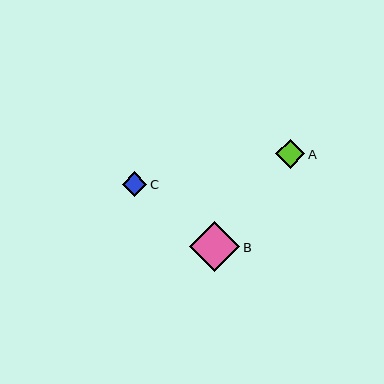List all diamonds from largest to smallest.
From largest to smallest: B, A, C.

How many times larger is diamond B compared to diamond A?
Diamond B is approximately 1.7 times the size of diamond A.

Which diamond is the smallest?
Diamond C is the smallest with a size of approximately 24 pixels.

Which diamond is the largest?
Diamond B is the largest with a size of approximately 50 pixels.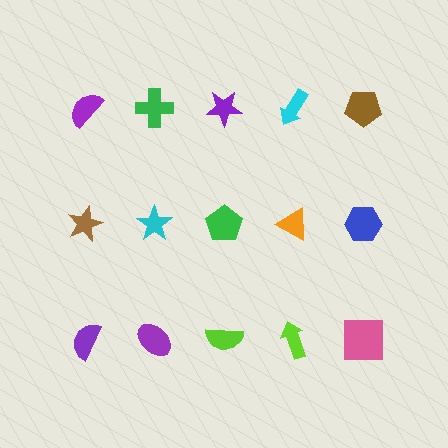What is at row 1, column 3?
A purple star.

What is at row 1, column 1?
A purple semicircle.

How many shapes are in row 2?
5 shapes.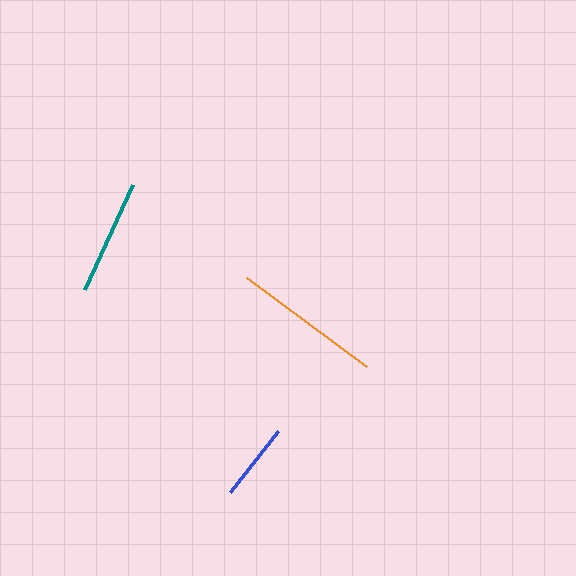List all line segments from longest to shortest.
From longest to shortest: orange, teal, blue.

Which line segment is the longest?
The orange line is the longest at approximately 150 pixels.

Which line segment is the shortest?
The blue line is the shortest at approximately 77 pixels.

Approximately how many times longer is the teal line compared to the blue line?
The teal line is approximately 1.5 times the length of the blue line.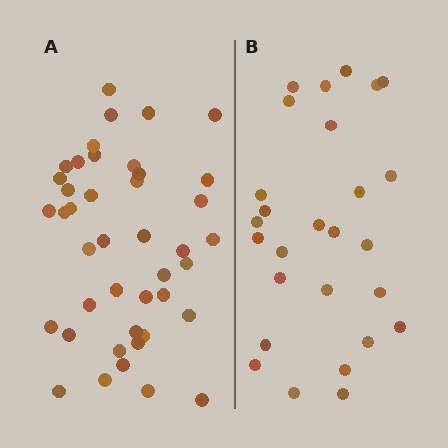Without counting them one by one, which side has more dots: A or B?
Region A (the left region) has more dots.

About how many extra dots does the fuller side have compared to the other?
Region A has approximately 15 more dots than region B.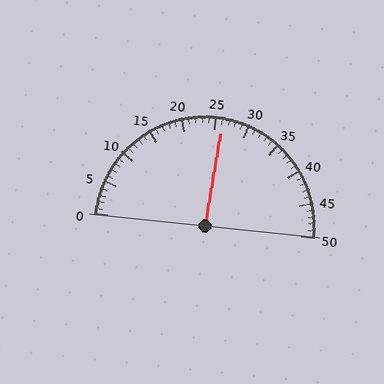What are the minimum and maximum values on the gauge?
The gauge ranges from 0 to 50.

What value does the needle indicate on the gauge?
The needle indicates approximately 26.